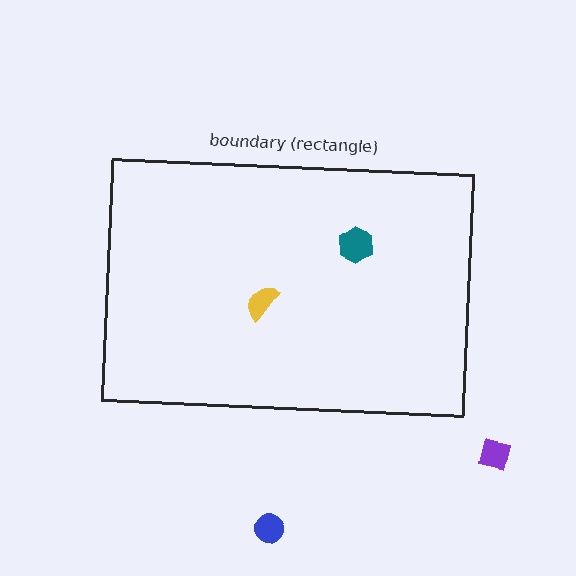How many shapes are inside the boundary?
2 inside, 2 outside.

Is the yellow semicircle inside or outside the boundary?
Inside.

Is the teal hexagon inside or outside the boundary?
Inside.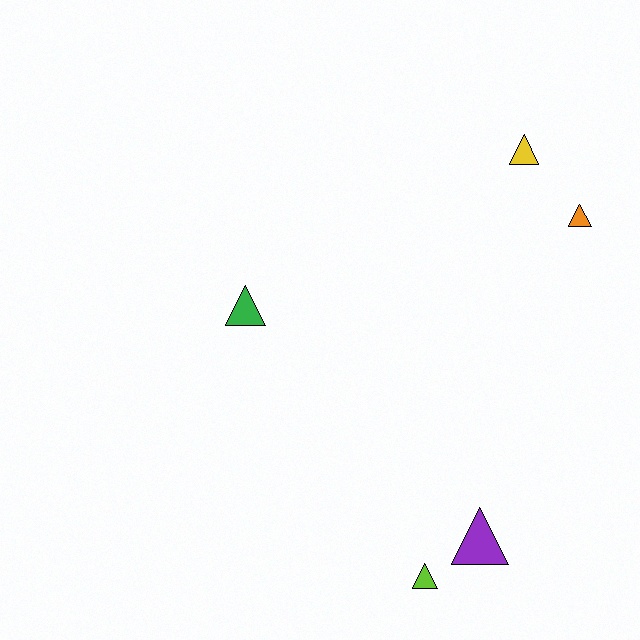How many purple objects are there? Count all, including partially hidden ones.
There is 1 purple object.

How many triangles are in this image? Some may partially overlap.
There are 5 triangles.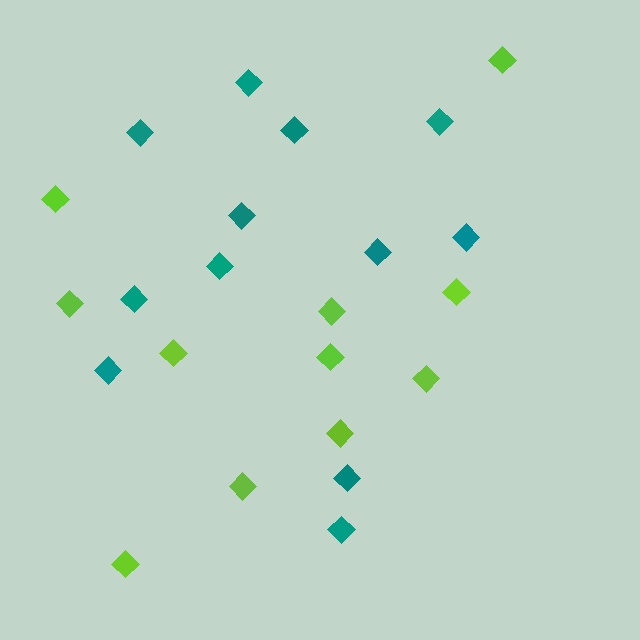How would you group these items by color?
There are 2 groups: one group of lime diamonds (11) and one group of teal diamonds (12).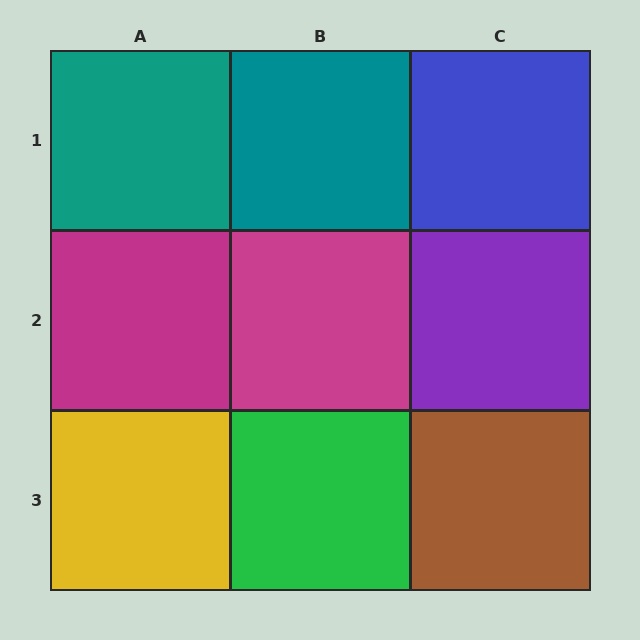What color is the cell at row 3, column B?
Green.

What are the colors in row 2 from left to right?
Magenta, magenta, purple.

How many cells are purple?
1 cell is purple.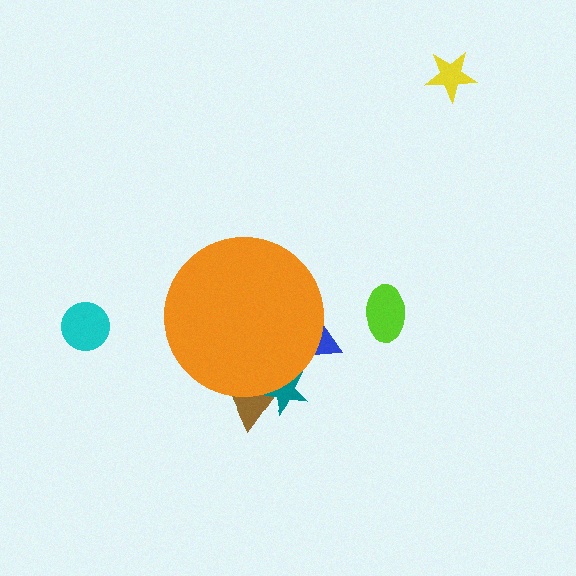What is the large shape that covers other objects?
An orange circle.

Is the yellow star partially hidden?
No, the yellow star is fully visible.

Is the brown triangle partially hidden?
Yes, the brown triangle is partially hidden behind the orange circle.